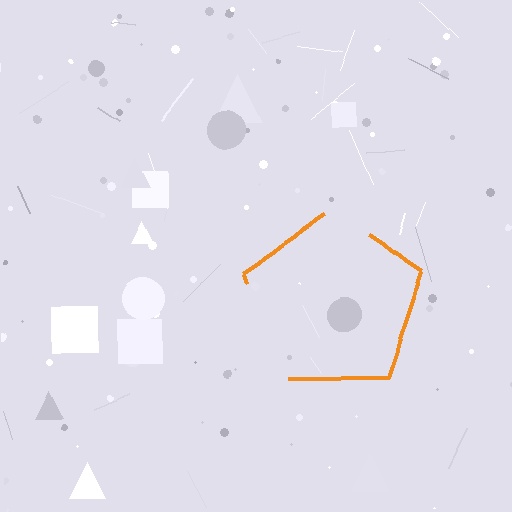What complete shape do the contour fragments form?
The contour fragments form a pentagon.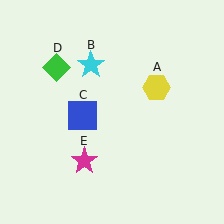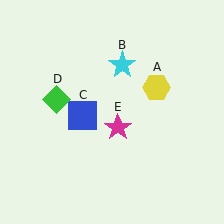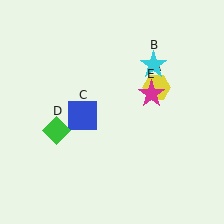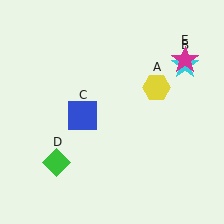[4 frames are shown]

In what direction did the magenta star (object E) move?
The magenta star (object E) moved up and to the right.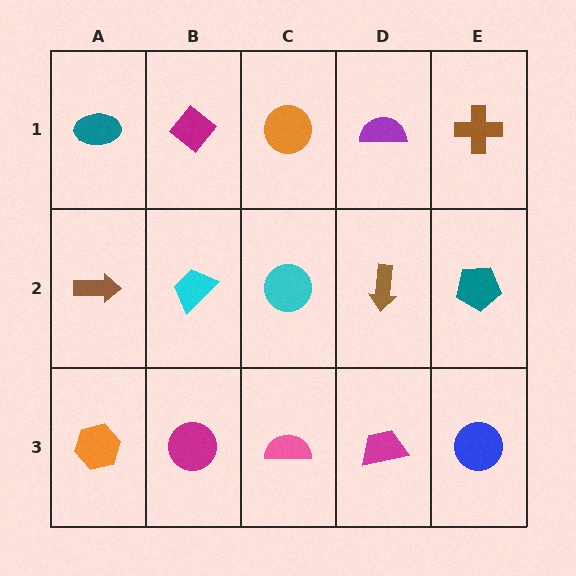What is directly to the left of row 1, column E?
A purple semicircle.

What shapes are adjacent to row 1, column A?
A brown arrow (row 2, column A), a magenta diamond (row 1, column B).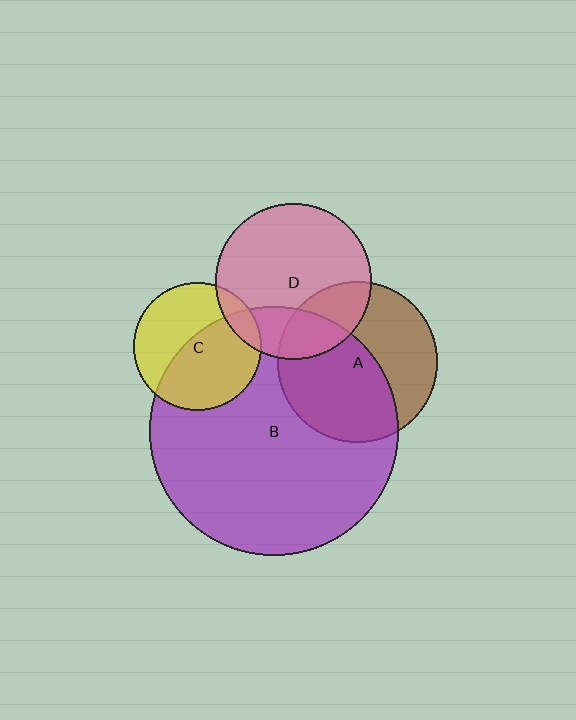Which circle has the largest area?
Circle B (purple).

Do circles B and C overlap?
Yes.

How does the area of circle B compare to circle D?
Approximately 2.5 times.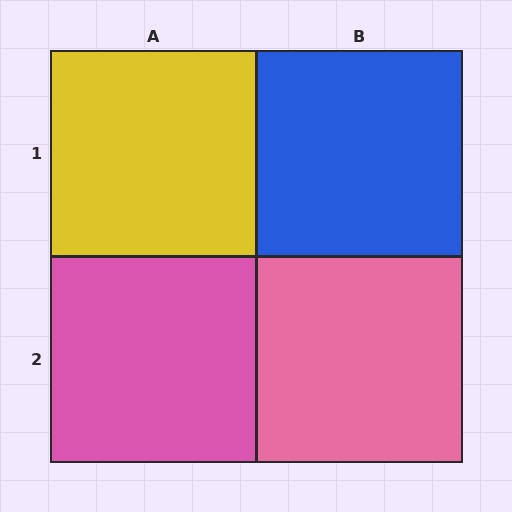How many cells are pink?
2 cells are pink.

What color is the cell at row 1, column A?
Yellow.